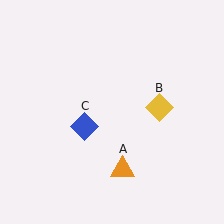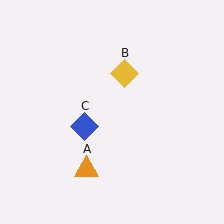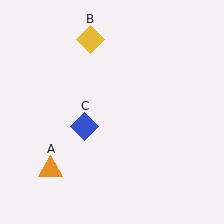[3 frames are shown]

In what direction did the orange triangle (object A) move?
The orange triangle (object A) moved left.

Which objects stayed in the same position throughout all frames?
Blue diamond (object C) remained stationary.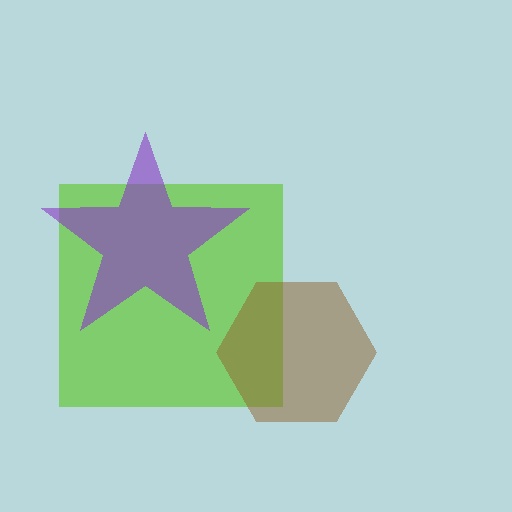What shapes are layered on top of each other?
The layered shapes are: a lime square, a brown hexagon, a purple star.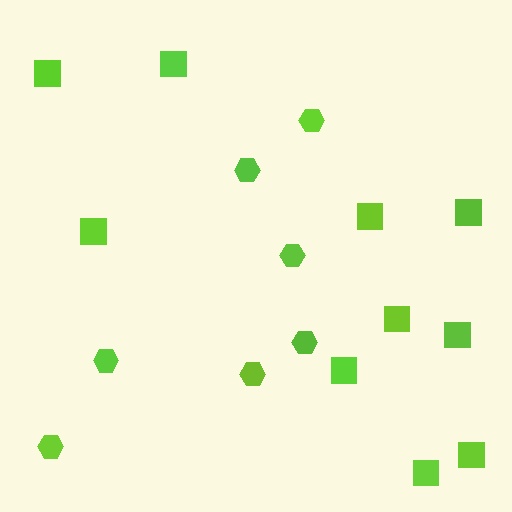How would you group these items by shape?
There are 2 groups: one group of hexagons (7) and one group of squares (10).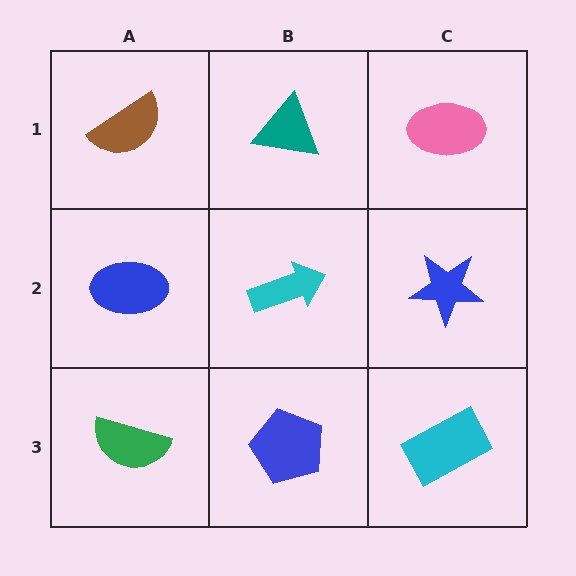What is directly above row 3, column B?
A cyan arrow.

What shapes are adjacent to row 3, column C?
A blue star (row 2, column C), a blue pentagon (row 3, column B).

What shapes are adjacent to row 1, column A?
A blue ellipse (row 2, column A), a teal triangle (row 1, column B).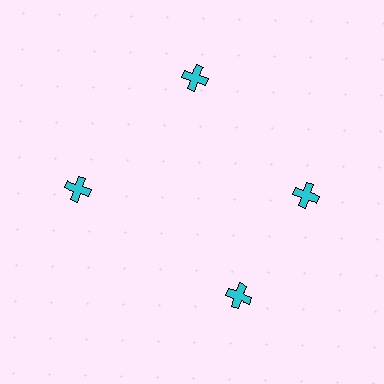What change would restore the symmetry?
The symmetry would be restored by rotating it back into even spacing with its neighbors so that all 4 crosses sit at equal angles and equal distance from the center.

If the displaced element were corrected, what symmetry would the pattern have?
It would have 4-fold rotational symmetry — the pattern would map onto itself every 90 degrees.